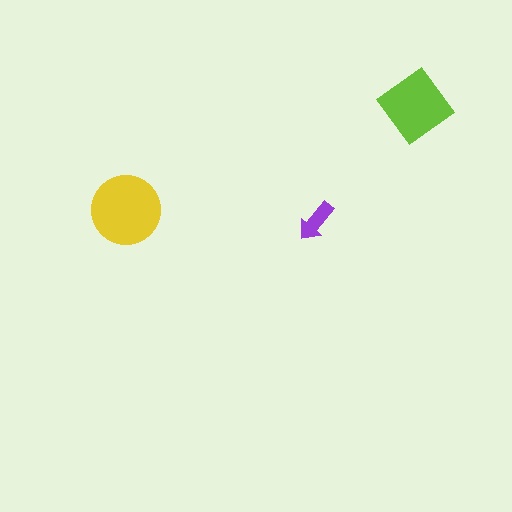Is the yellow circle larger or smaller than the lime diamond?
Larger.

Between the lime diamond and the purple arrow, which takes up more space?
The lime diamond.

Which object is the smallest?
The purple arrow.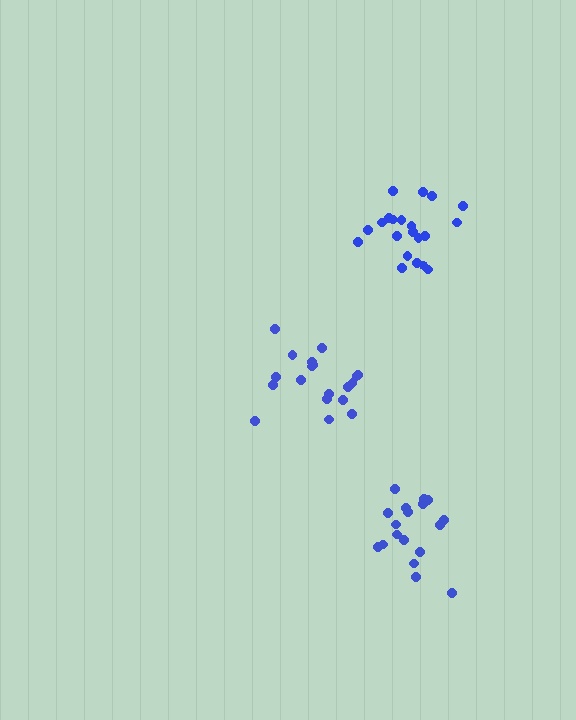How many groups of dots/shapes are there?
There are 3 groups.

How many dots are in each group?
Group 1: 21 dots, Group 2: 18 dots, Group 3: 19 dots (58 total).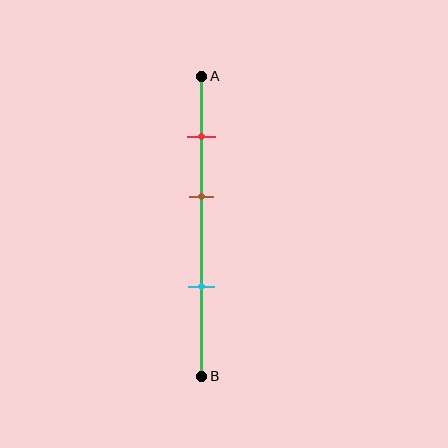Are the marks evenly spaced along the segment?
Yes, the marks are approximately evenly spaced.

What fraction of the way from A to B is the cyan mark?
The cyan mark is approximately 70% (0.7) of the way from A to B.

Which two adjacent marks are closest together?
The red and brown marks are the closest adjacent pair.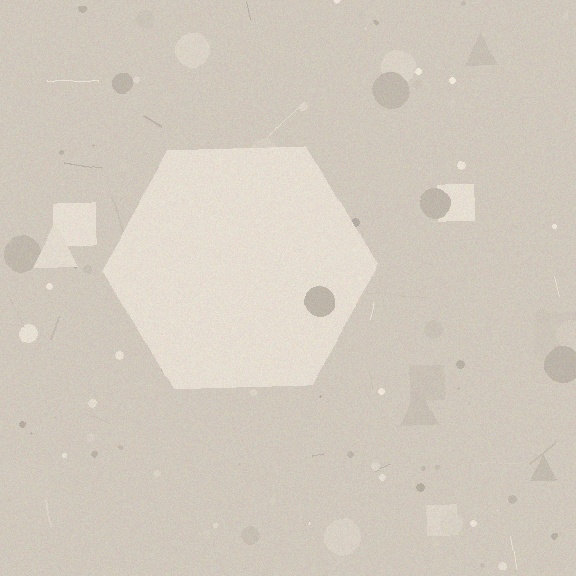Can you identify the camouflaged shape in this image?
The camouflaged shape is a hexagon.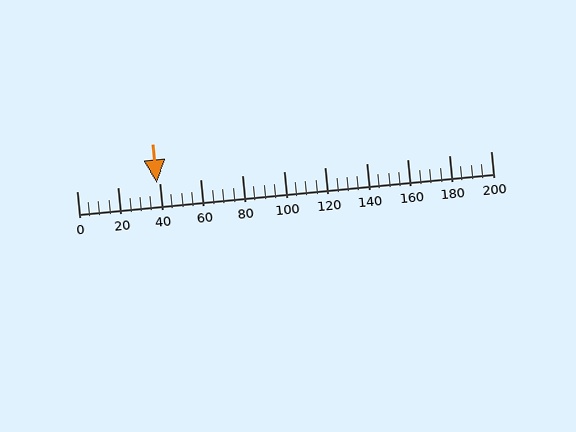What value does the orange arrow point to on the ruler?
The orange arrow points to approximately 39.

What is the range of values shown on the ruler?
The ruler shows values from 0 to 200.